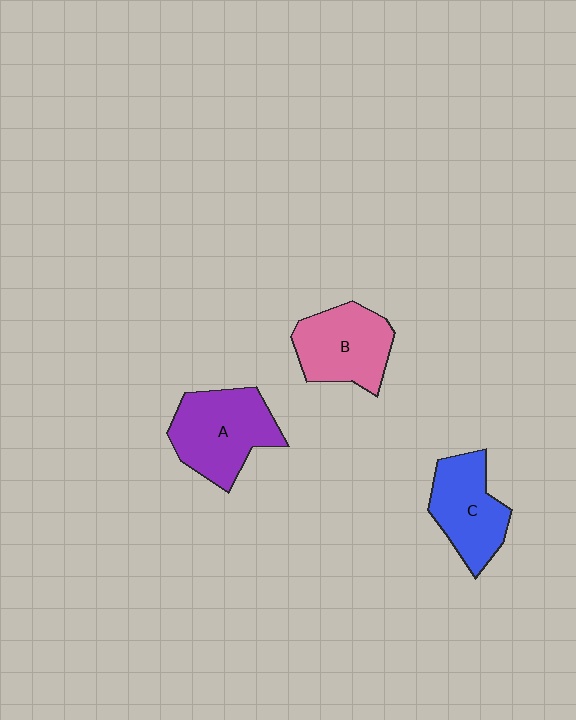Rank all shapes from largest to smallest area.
From largest to smallest: A (purple), B (pink), C (blue).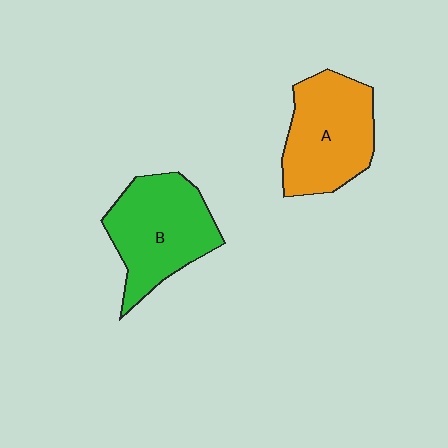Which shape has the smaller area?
Shape A (orange).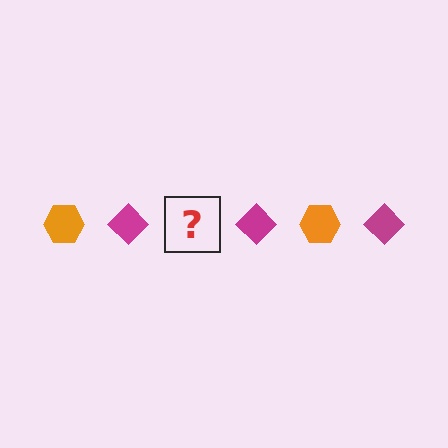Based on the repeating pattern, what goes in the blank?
The blank should be an orange hexagon.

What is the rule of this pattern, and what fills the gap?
The rule is that the pattern alternates between orange hexagon and magenta diamond. The gap should be filled with an orange hexagon.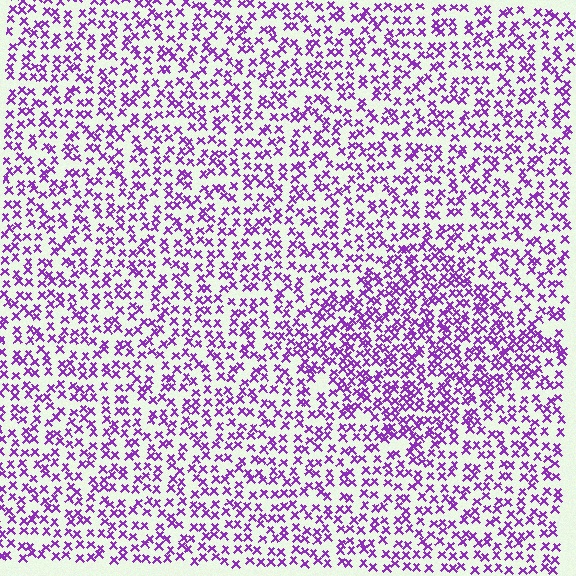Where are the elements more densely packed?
The elements are more densely packed inside the diamond boundary.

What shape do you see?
I see a diamond.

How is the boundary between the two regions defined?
The boundary is defined by a change in element density (approximately 1.6x ratio). All elements are the same color, size, and shape.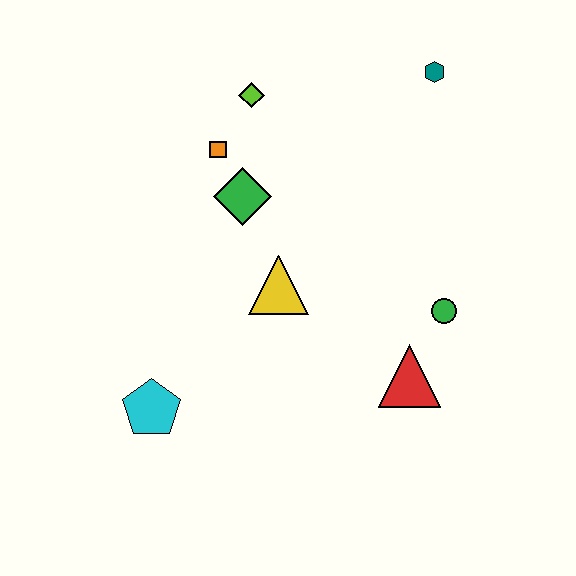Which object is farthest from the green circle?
The cyan pentagon is farthest from the green circle.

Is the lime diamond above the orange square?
Yes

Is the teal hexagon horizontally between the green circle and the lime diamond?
Yes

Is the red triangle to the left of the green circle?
Yes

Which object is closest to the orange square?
The green diamond is closest to the orange square.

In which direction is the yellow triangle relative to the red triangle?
The yellow triangle is to the left of the red triangle.